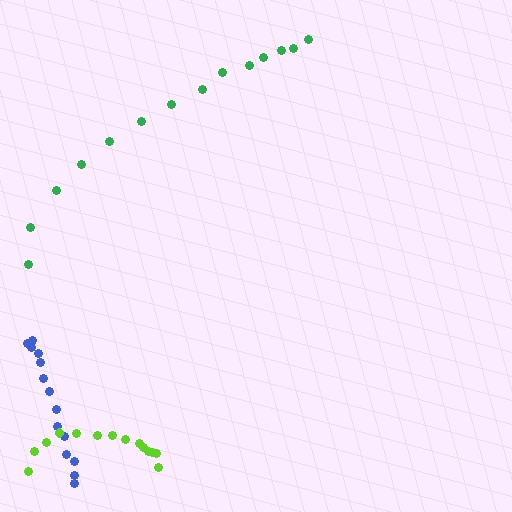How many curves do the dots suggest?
There are 3 distinct paths.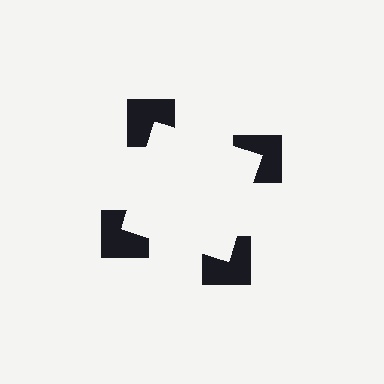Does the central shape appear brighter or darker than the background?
It typically appears slightly brighter than the background, even though no actual brightness change is drawn.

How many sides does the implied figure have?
4 sides.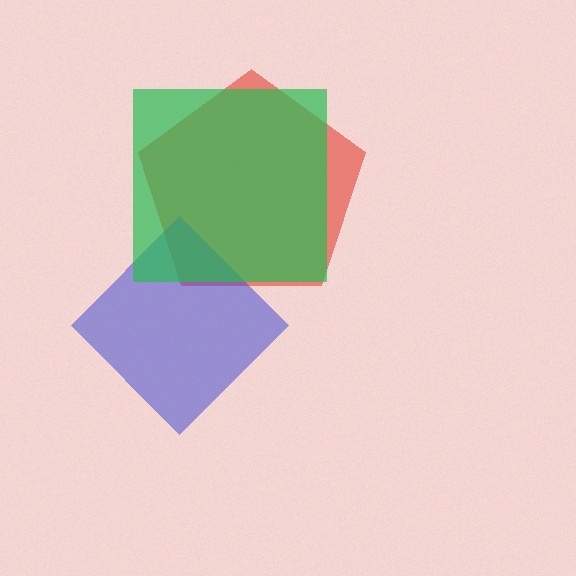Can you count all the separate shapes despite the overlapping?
Yes, there are 3 separate shapes.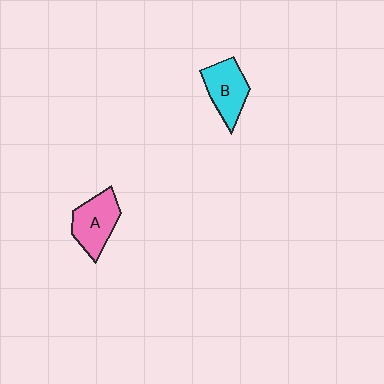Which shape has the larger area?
Shape A (pink).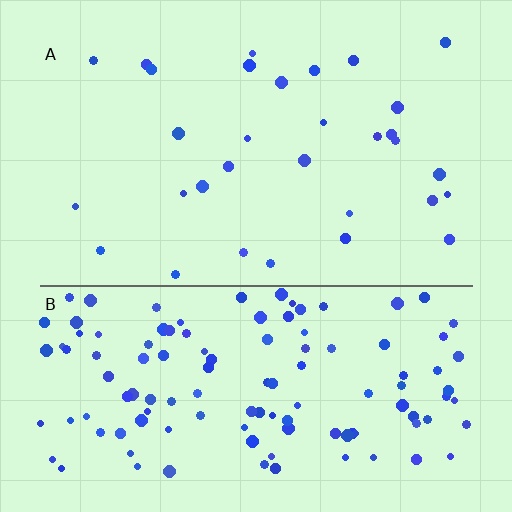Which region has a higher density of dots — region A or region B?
B (the bottom).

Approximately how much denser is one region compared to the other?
Approximately 3.9× — region B over region A.